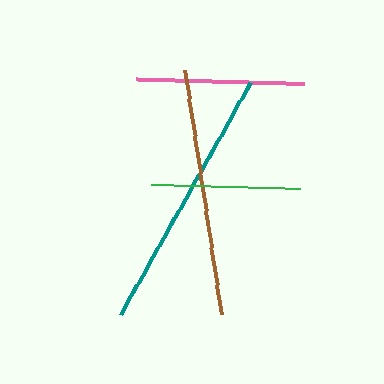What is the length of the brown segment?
The brown segment is approximately 247 pixels long.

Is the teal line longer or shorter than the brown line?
The teal line is longer than the brown line.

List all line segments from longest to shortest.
From longest to shortest: teal, brown, pink, green.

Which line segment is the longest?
The teal line is the longest at approximately 267 pixels.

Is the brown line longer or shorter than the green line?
The brown line is longer than the green line.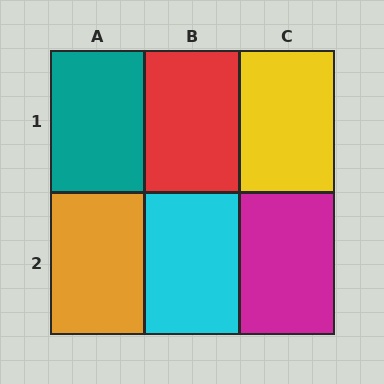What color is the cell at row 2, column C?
Magenta.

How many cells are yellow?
1 cell is yellow.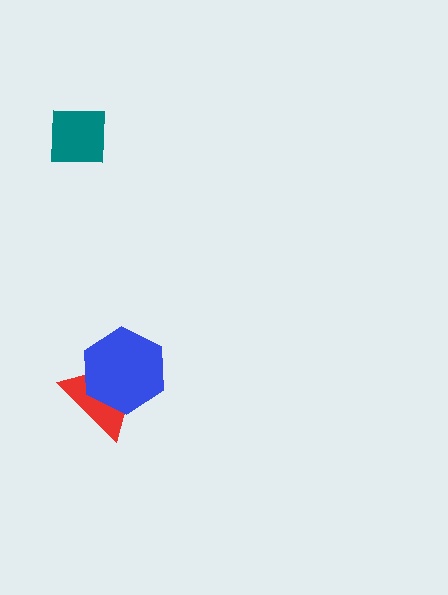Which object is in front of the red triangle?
The blue hexagon is in front of the red triangle.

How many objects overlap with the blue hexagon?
1 object overlaps with the blue hexagon.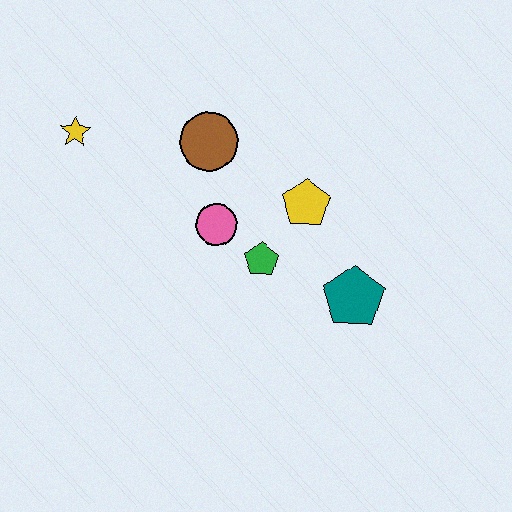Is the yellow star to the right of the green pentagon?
No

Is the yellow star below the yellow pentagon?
No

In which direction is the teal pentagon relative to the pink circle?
The teal pentagon is to the right of the pink circle.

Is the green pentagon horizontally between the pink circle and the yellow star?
No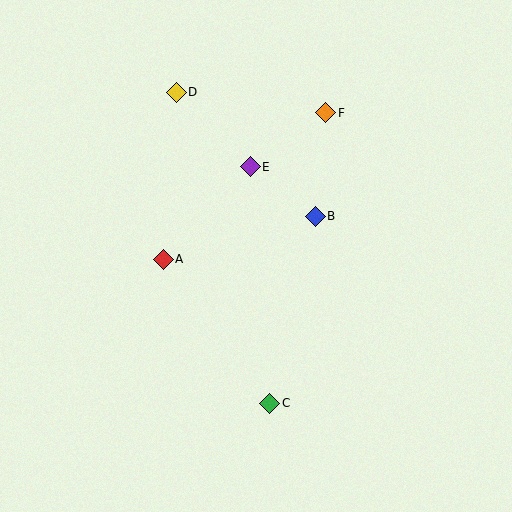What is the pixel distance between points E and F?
The distance between E and F is 93 pixels.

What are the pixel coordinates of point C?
Point C is at (270, 403).